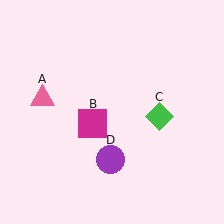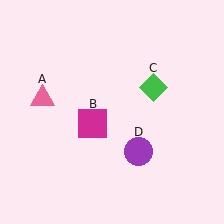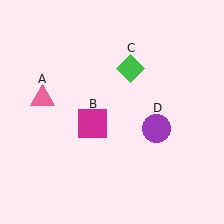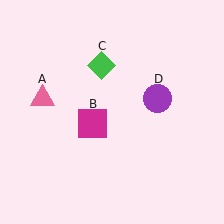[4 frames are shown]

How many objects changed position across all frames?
2 objects changed position: green diamond (object C), purple circle (object D).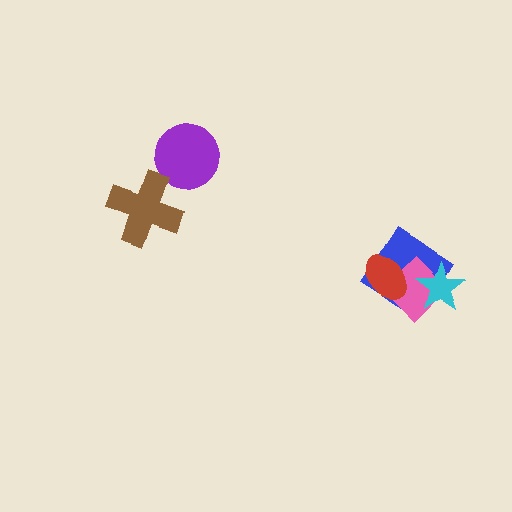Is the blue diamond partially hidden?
Yes, it is partially covered by another shape.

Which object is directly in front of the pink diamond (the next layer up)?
The red ellipse is directly in front of the pink diamond.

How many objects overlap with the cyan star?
2 objects overlap with the cyan star.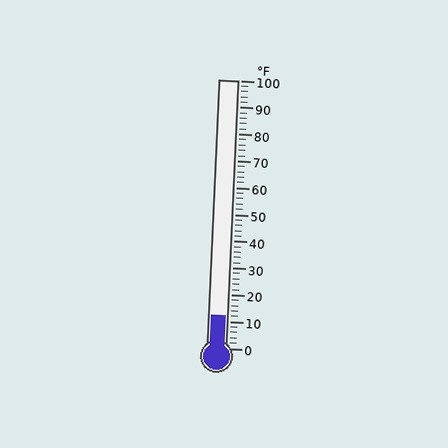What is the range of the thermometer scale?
The thermometer scale ranges from 0°F to 100°F.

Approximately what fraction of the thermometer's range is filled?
The thermometer is filled to approximately 10% of its range.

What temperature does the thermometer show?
The thermometer shows approximately 12°F.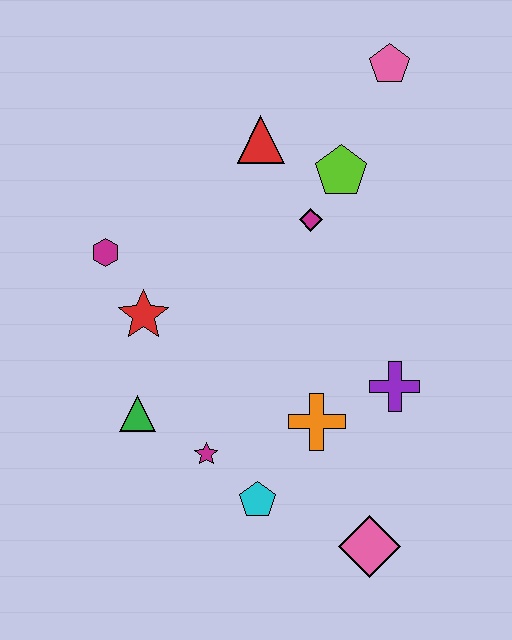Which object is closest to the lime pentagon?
The magenta diamond is closest to the lime pentagon.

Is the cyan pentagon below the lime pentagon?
Yes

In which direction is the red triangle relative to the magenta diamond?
The red triangle is above the magenta diamond.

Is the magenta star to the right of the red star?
Yes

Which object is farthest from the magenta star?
The pink pentagon is farthest from the magenta star.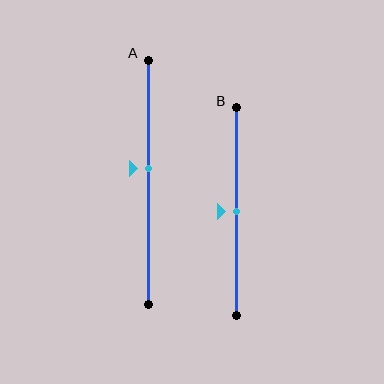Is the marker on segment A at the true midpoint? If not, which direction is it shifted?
No, the marker on segment A is shifted upward by about 5% of the segment length.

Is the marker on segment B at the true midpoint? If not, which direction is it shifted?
Yes, the marker on segment B is at the true midpoint.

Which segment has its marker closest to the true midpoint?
Segment B has its marker closest to the true midpoint.